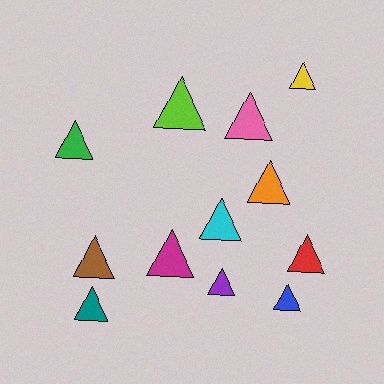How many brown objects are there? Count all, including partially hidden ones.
There is 1 brown object.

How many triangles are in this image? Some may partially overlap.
There are 12 triangles.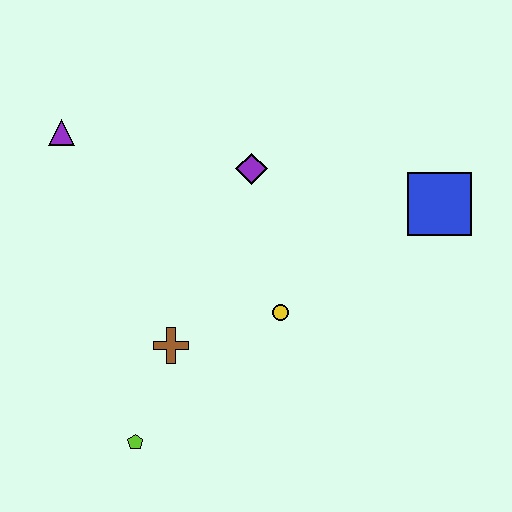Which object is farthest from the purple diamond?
The lime pentagon is farthest from the purple diamond.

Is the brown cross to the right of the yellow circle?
No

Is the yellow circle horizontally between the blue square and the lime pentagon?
Yes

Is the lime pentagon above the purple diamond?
No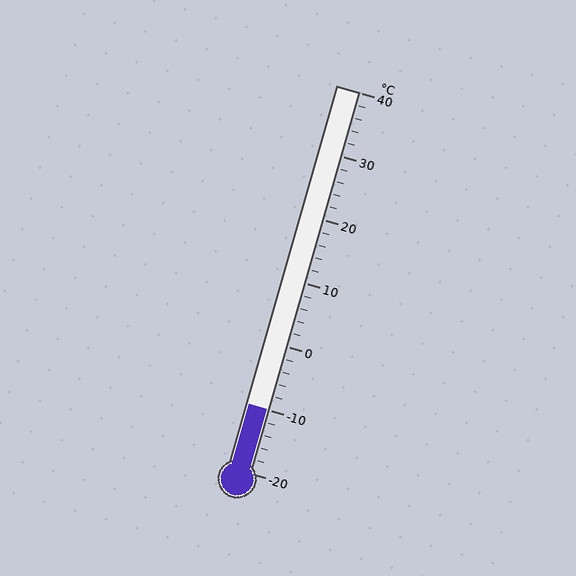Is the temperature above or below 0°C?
The temperature is below 0°C.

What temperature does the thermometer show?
The thermometer shows approximately -10°C.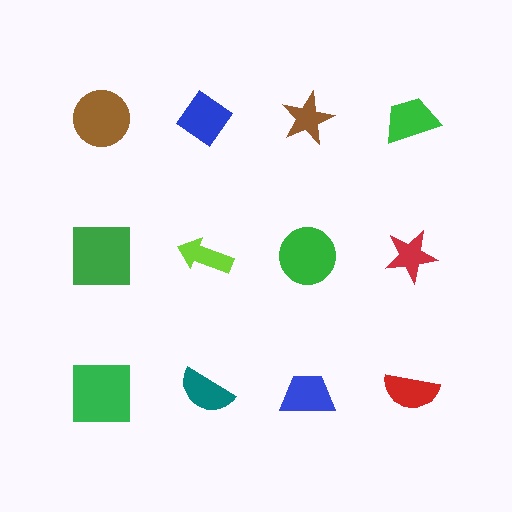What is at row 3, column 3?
A blue trapezoid.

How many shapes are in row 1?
4 shapes.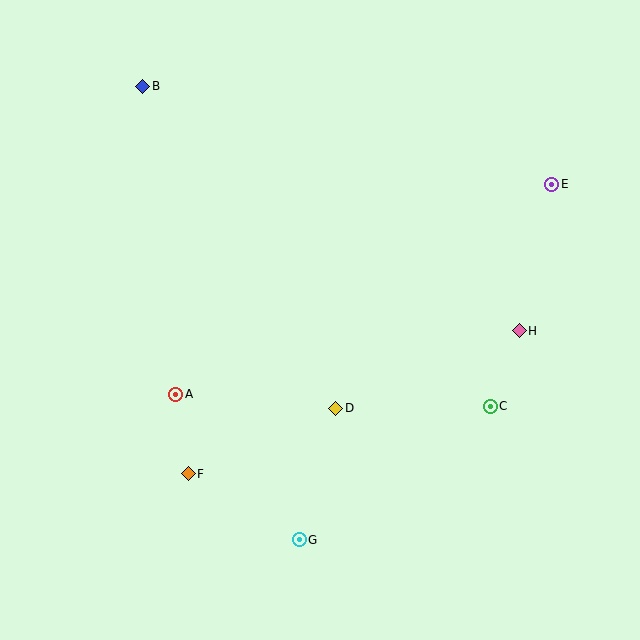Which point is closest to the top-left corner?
Point B is closest to the top-left corner.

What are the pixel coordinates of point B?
Point B is at (143, 86).